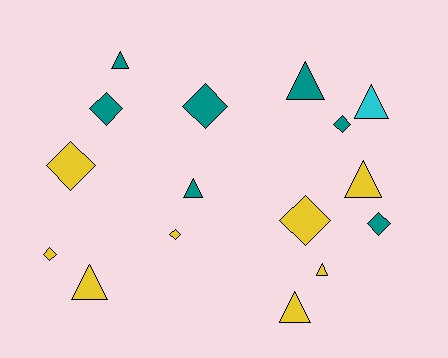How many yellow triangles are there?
There are 4 yellow triangles.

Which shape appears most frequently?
Triangle, with 8 objects.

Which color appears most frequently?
Yellow, with 8 objects.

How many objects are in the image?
There are 16 objects.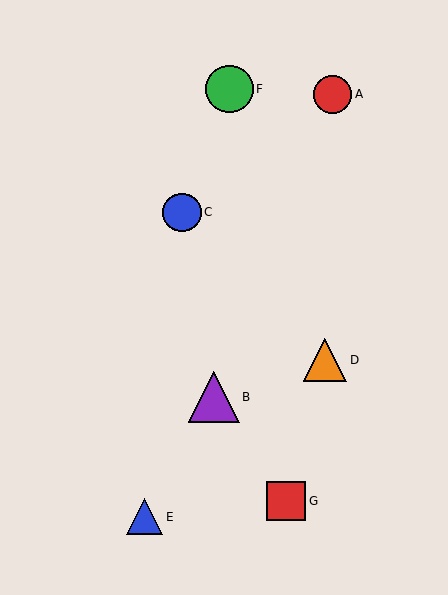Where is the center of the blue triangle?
The center of the blue triangle is at (145, 517).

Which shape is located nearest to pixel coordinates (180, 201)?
The blue circle (labeled C) at (182, 212) is nearest to that location.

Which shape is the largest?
The purple triangle (labeled B) is the largest.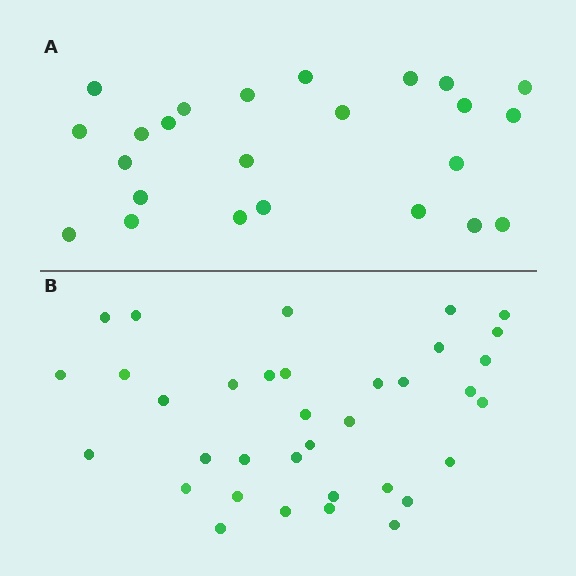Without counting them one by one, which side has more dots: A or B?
Region B (the bottom region) has more dots.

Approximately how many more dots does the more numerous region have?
Region B has roughly 12 or so more dots than region A.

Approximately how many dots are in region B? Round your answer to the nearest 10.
About 40 dots. (The exact count is 35, which rounds to 40.)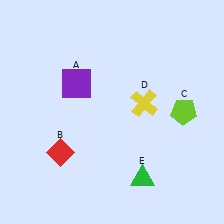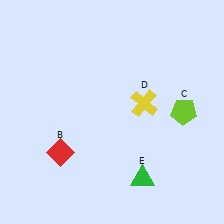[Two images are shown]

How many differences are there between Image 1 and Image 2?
There is 1 difference between the two images.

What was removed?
The purple square (A) was removed in Image 2.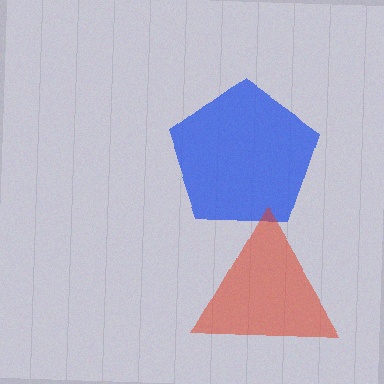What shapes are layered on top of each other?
The layered shapes are: a blue pentagon, a red triangle.